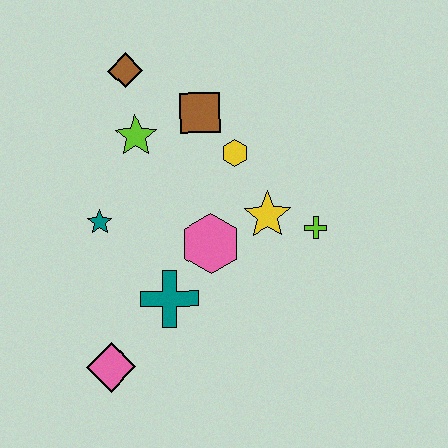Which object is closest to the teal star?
The lime star is closest to the teal star.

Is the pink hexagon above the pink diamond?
Yes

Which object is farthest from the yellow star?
The pink diamond is farthest from the yellow star.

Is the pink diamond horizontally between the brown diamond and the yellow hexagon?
No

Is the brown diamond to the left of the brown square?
Yes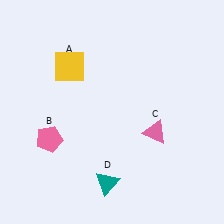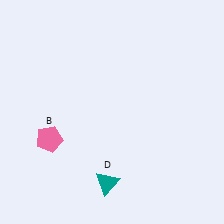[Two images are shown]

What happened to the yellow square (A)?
The yellow square (A) was removed in Image 2. It was in the top-left area of Image 1.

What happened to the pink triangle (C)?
The pink triangle (C) was removed in Image 2. It was in the bottom-right area of Image 1.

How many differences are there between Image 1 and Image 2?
There are 2 differences between the two images.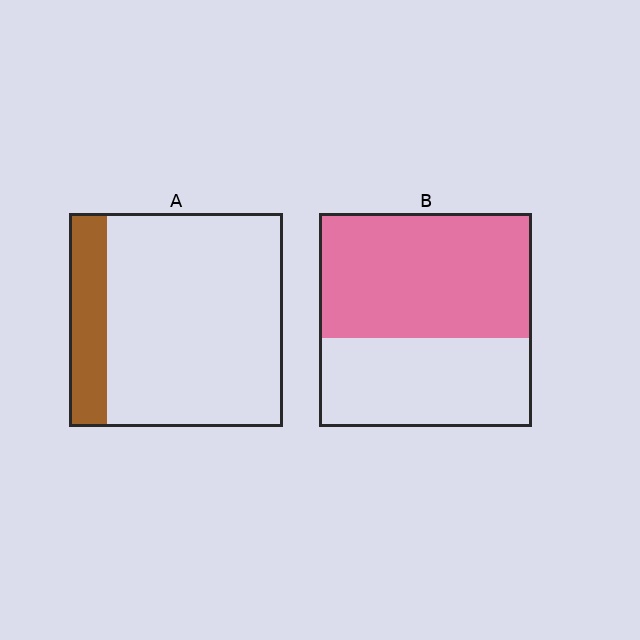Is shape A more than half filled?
No.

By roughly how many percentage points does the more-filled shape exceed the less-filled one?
By roughly 40 percentage points (B over A).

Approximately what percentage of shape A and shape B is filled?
A is approximately 20% and B is approximately 60%.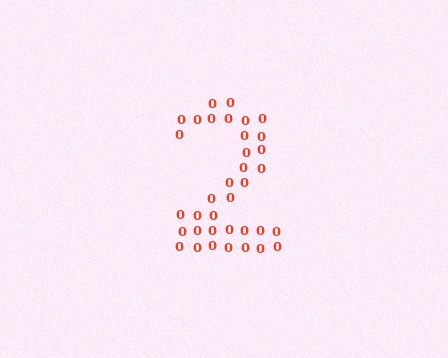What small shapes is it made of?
It is made of small digit 0's.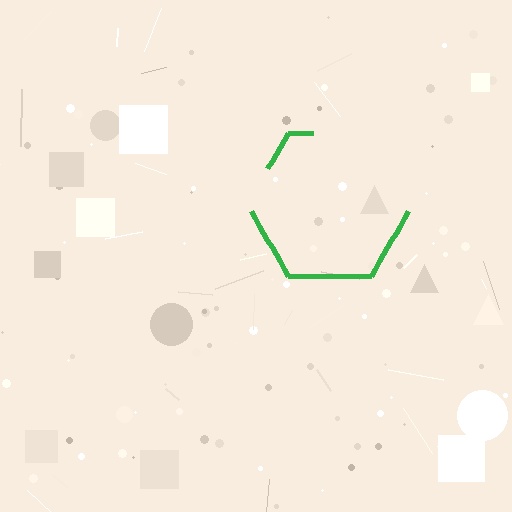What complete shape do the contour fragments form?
The contour fragments form a hexagon.